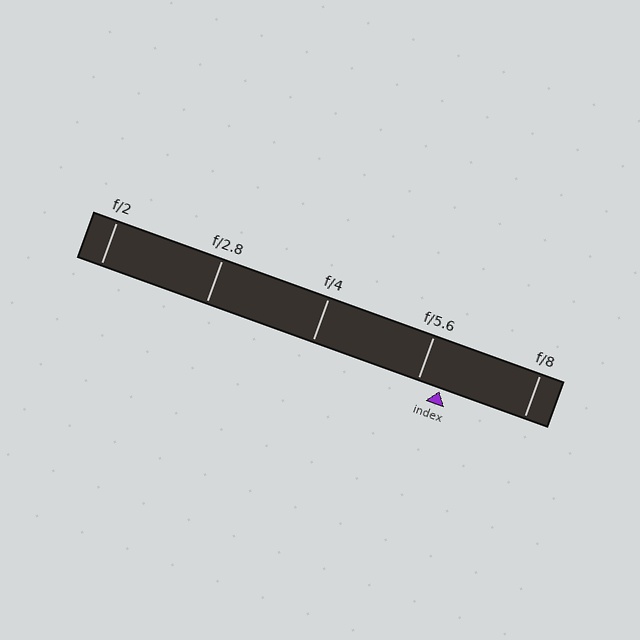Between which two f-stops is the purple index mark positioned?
The index mark is between f/5.6 and f/8.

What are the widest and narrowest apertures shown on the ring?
The widest aperture shown is f/2 and the narrowest is f/8.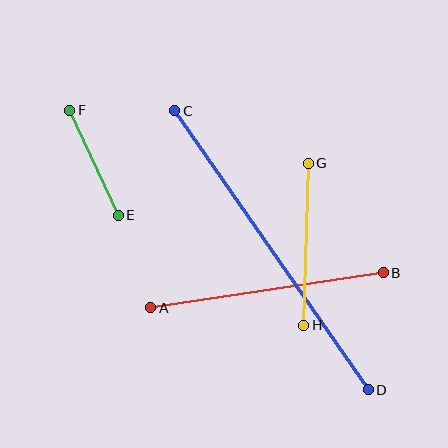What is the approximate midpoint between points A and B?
The midpoint is at approximately (267, 290) pixels.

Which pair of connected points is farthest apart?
Points C and D are farthest apart.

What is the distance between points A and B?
The distance is approximately 235 pixels.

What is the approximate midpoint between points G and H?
The midpoint is at approximately (306, 244) pixels.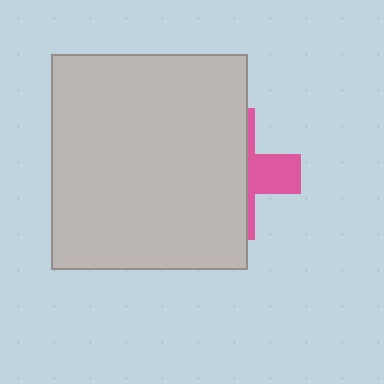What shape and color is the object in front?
The object in front is a light gray rectangle.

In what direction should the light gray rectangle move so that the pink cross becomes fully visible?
The light gray rectangle should move left. That is the shortest direction to clear the overlap and leave the pink cross fully visible.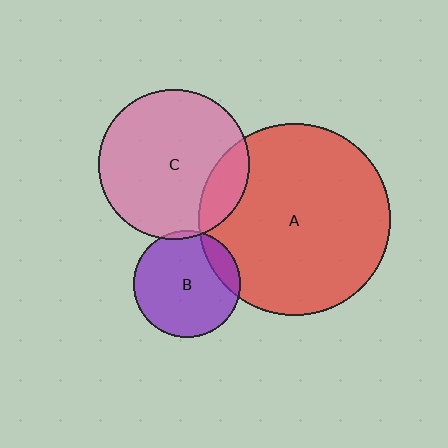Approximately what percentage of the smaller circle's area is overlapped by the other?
Approximately 15%.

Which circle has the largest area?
Circle A (red).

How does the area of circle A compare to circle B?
Approximately 3.2 times.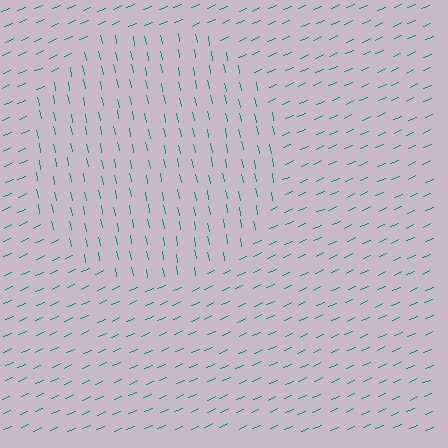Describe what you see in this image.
The image is filled with small teal line segments. A circle region in the image has lines oriented differently from the surrounding lines, creating a visible texture boundary.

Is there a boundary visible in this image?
Yes, there is a texture boundary formed by a change in line orientation.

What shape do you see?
I see a circle.